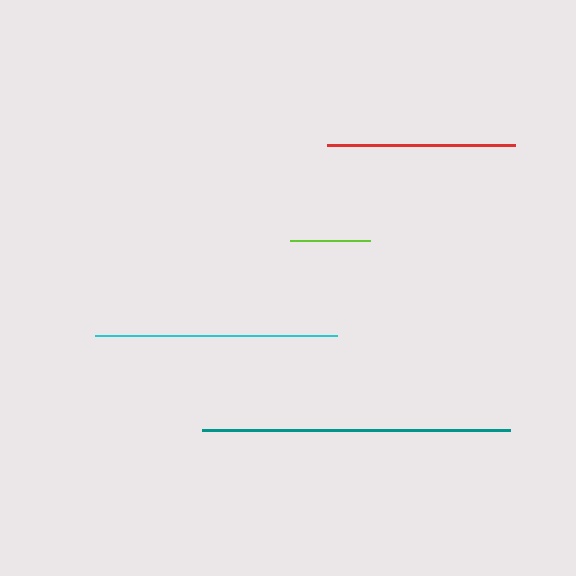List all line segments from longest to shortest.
From longest to shortest: teal, cyan, red, lime.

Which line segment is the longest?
The teal line is the longest at approximately 308 pixels.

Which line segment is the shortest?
The lime line is the shortest at approximately 79 pixels.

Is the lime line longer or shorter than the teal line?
The teal line is longer than the lime line.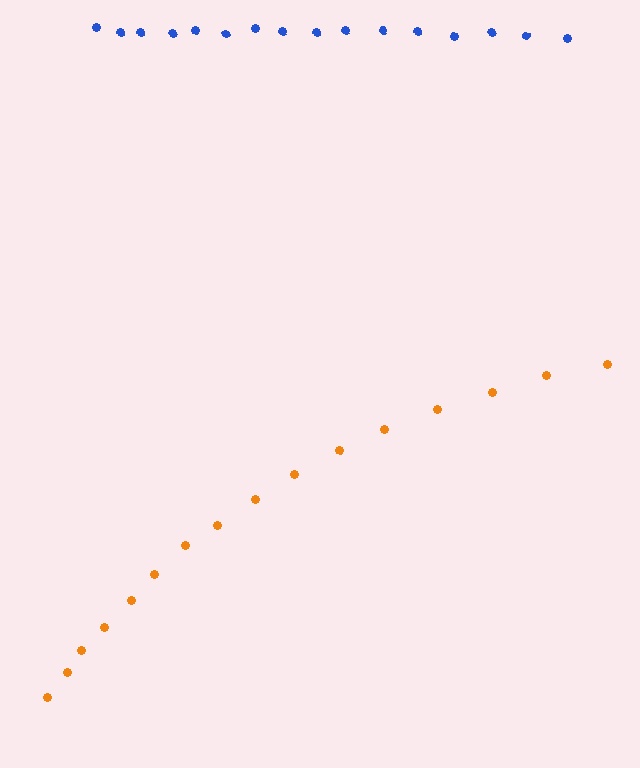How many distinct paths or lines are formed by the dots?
There are 2 distinct paths.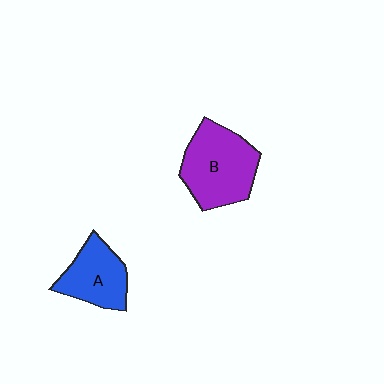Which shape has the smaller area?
Shape A (blue).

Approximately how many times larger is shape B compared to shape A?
Approximately 1.4 times.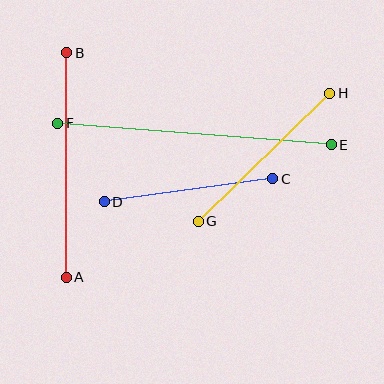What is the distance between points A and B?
The distance is approximately 224 pixels.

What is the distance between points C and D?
The distance is approximately 170 pixels.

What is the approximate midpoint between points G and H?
The midpoint is at approximately (264, 157) pixels.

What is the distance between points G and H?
The distance is approximately 183 pixels.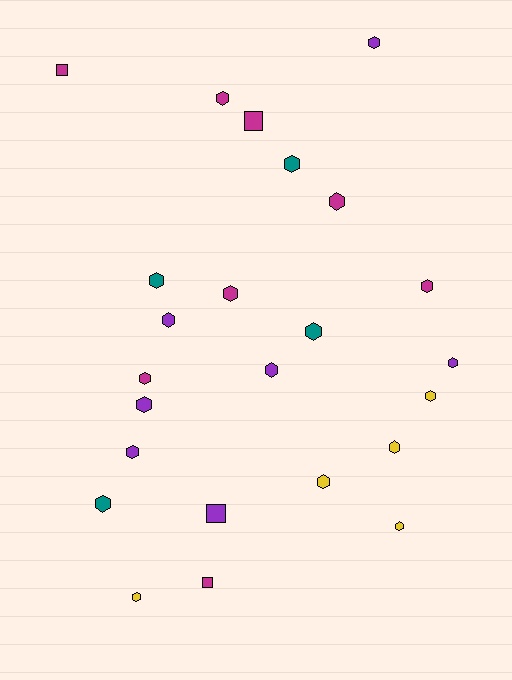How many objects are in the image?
There are 24 objects.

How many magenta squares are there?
There are 3 magenta squares.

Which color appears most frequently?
Magenta, with 8 objects.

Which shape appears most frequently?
Hexagon, with 20 objects.